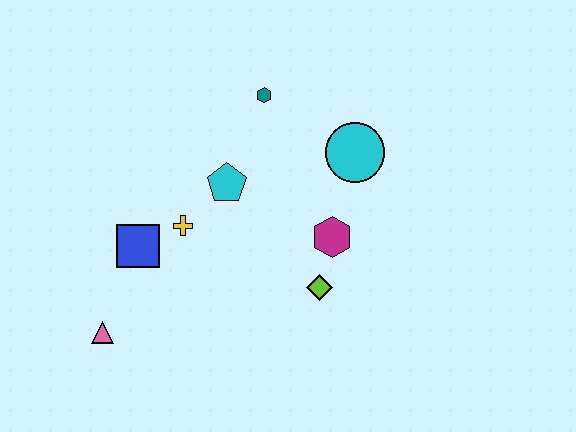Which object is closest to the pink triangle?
The blue square is closest to the pink triangle.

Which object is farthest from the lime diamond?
The pink triangle is farthest from the lime diamond.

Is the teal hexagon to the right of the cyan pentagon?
Yes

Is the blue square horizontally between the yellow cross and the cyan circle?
No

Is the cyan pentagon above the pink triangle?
Yes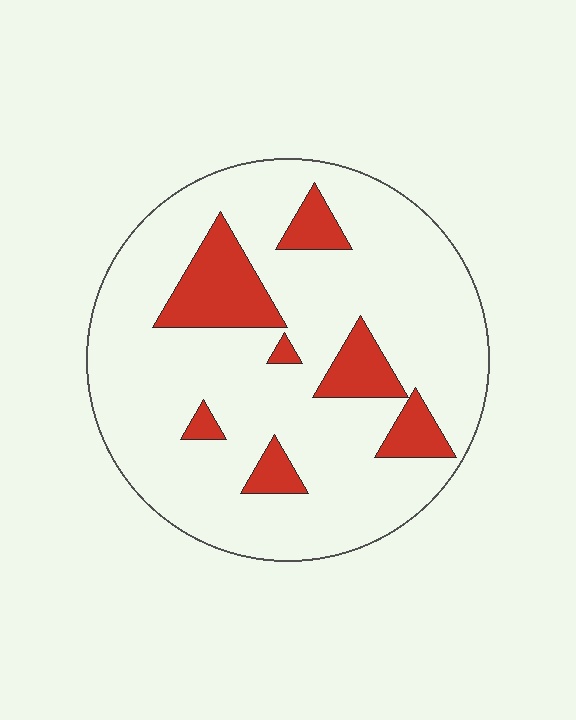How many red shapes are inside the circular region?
7.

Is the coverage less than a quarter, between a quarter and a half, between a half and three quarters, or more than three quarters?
Less than a quarter.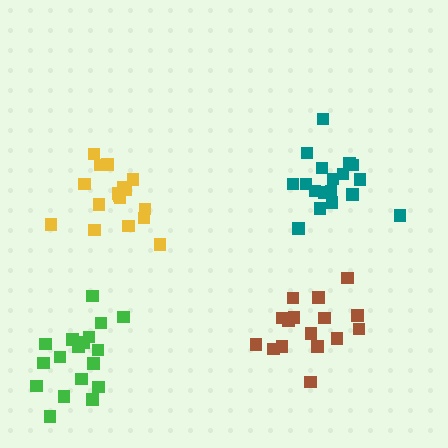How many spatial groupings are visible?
There are 4 spatial groupings.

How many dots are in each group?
Group 1: 17 dots, Group 2: 17 dots, Group 3: 18 dots, Group 4: 18 dots (70 total).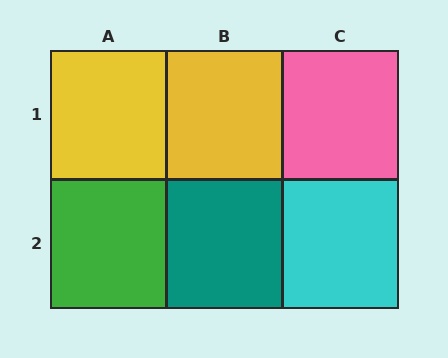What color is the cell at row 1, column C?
Pink.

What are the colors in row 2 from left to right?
Green, teal, cyan.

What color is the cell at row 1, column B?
Yellow.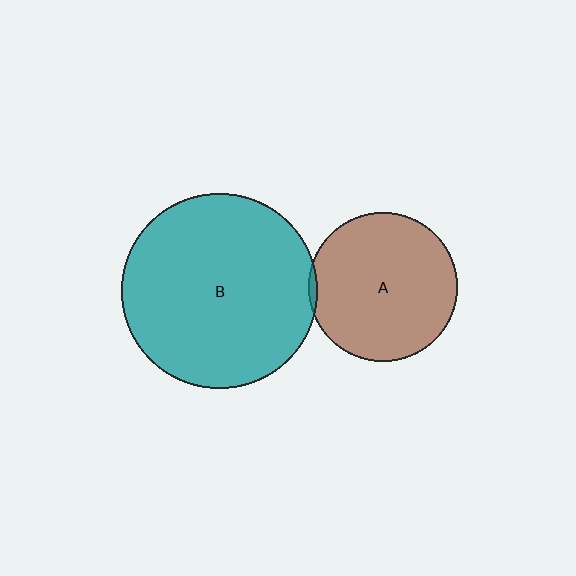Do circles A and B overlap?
Yes.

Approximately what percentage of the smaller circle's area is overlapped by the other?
Approximately 5%.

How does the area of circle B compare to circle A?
Approximately 1.7 times.